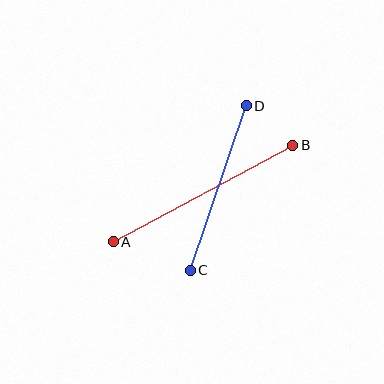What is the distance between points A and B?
The distance is approximately 203 pixels.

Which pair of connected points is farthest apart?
Points A and B are farthest apart.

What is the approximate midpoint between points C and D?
The midpoint is at approximately (218, 188) pixels.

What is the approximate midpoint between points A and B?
The midpoint is at approximately (203, 194) pixels.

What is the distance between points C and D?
The distance is approximately 174 pixels.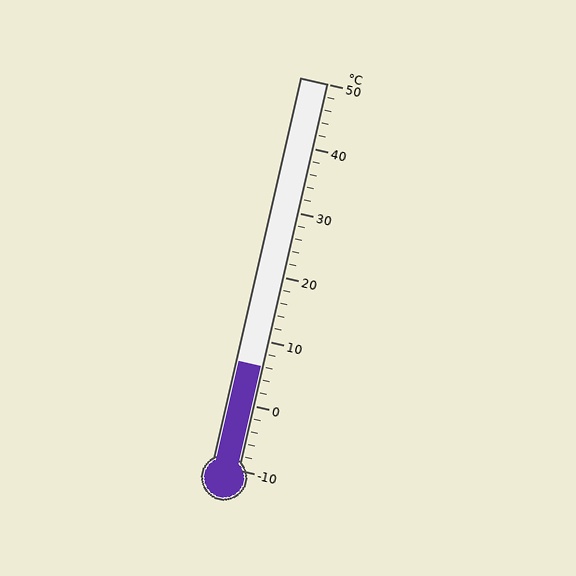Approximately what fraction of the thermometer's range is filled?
The thermometer is filled to approximately 25% of its range.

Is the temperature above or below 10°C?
The temperature is below 10°C.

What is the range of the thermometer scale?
The thermometer scale ranges from -10°C to 50°C.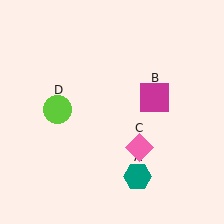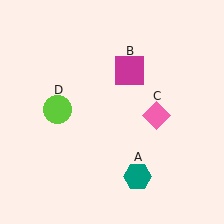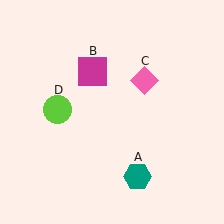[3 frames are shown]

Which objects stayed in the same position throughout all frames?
Teal hexagon (object A) and lime circle (object D) remained stationary.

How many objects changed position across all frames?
2 objects changed position: magenta square (object B), pink diamond (object C).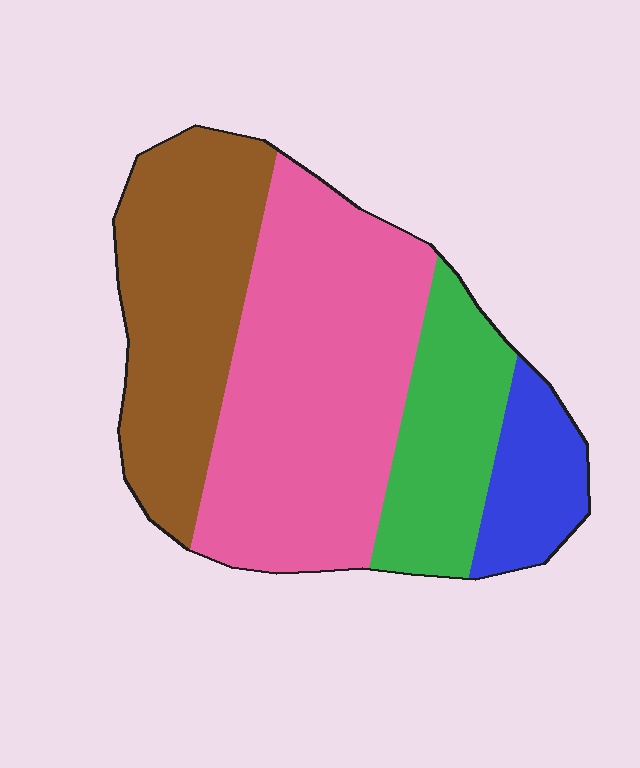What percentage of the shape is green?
Green covers 18% of the shape.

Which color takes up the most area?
Pink, at roughly 45%.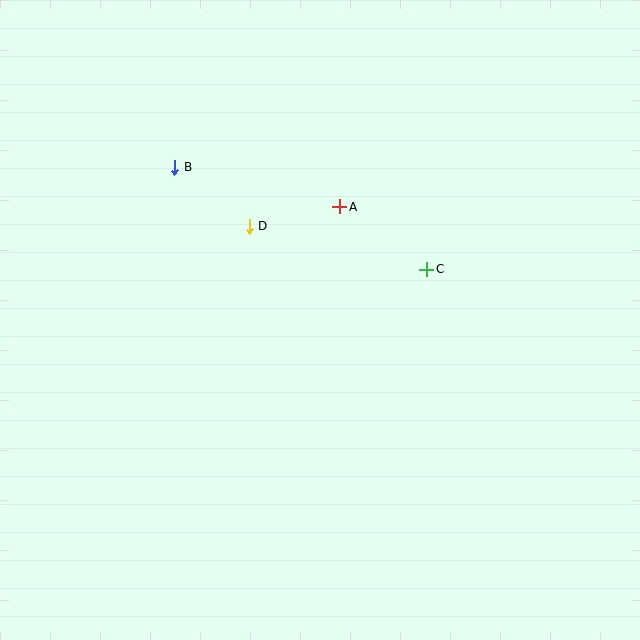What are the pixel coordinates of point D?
Point D is at (249, 226).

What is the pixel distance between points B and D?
The distance between B and D is 95 pixels.